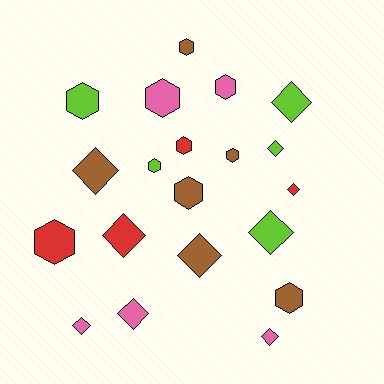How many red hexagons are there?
There are 2 red hexagons.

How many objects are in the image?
There are 20 objects.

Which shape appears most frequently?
Diamond, with 10 objects.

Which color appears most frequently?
Brown, with 6 objects.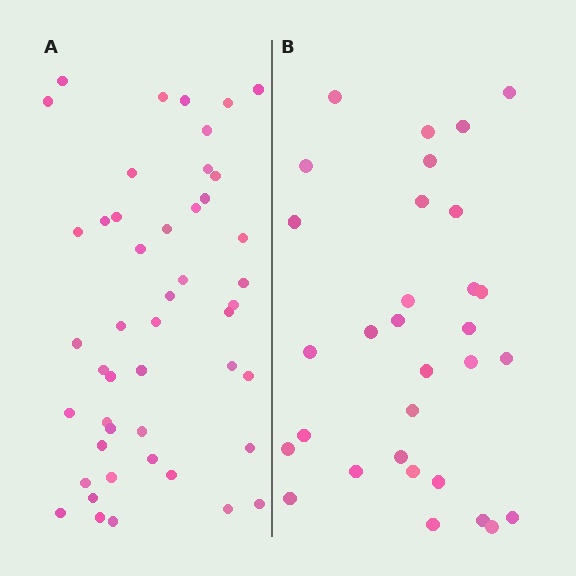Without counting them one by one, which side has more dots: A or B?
Region A (the left region) has more dots.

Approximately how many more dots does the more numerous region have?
Region A has approximately 15 more dots than region B.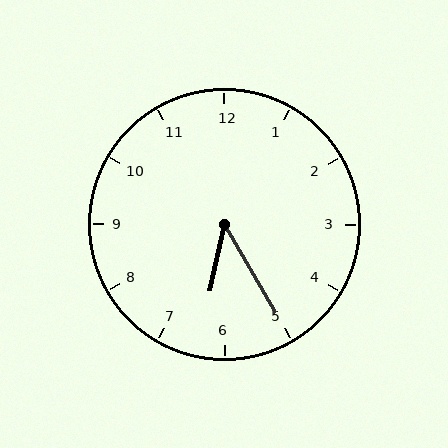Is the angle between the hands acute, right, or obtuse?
It is acute.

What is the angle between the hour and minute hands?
Approximately 42 degrees.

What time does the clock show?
6:25.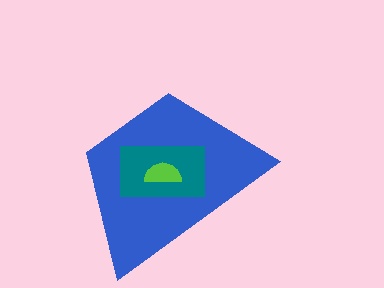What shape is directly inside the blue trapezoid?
The teal rectangle.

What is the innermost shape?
The lime semicircle.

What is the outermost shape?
The blue trapezoid.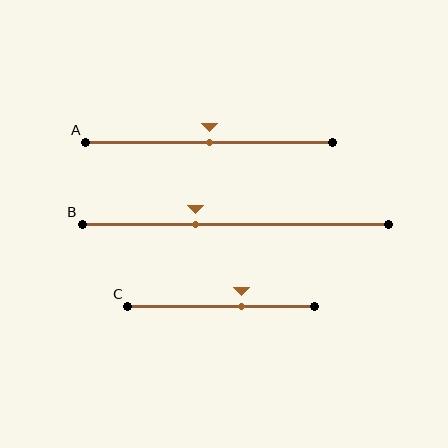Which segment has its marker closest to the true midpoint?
Segment A has its marker closest to the true midpoint.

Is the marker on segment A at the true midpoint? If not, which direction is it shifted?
Yes, the marker on segment A is at the true midpoint.